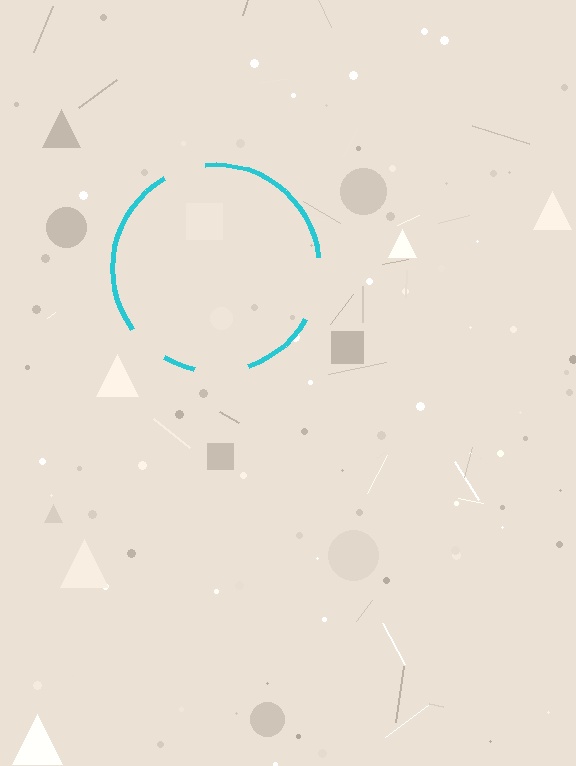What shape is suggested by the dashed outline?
The dashed outline suggests a circle.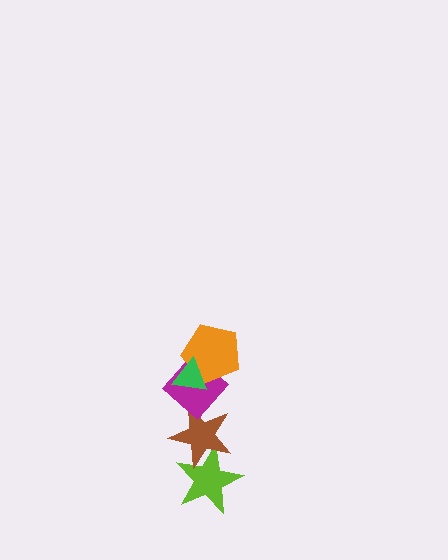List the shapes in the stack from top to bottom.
From top to bottom: the green triangle, the orange pentagon, the magenta diamond, the brown star, the lime star.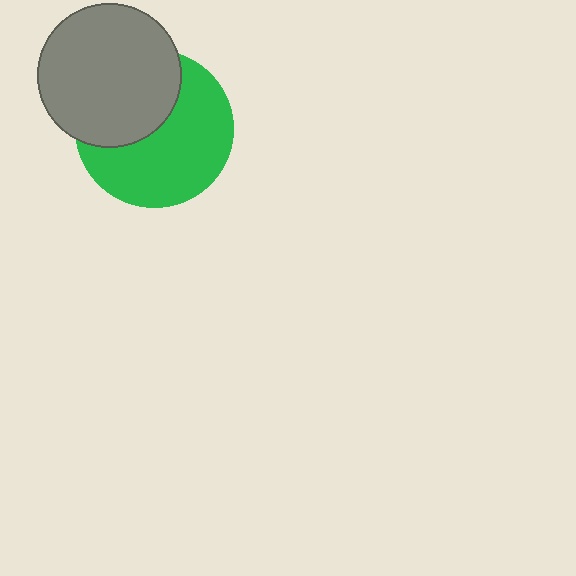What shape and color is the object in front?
The object in front is a gray circle.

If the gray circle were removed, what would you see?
You would see the complete green circle.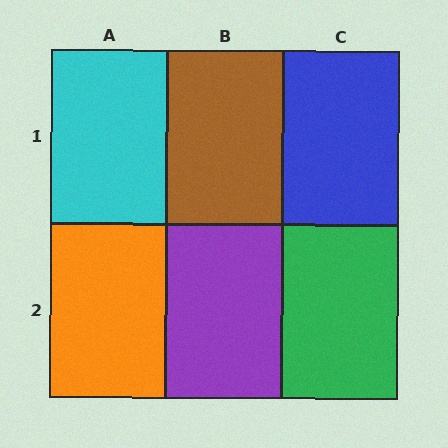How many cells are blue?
1 cell is blue.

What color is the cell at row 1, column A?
Cyan.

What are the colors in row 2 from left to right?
Orange, purple, green.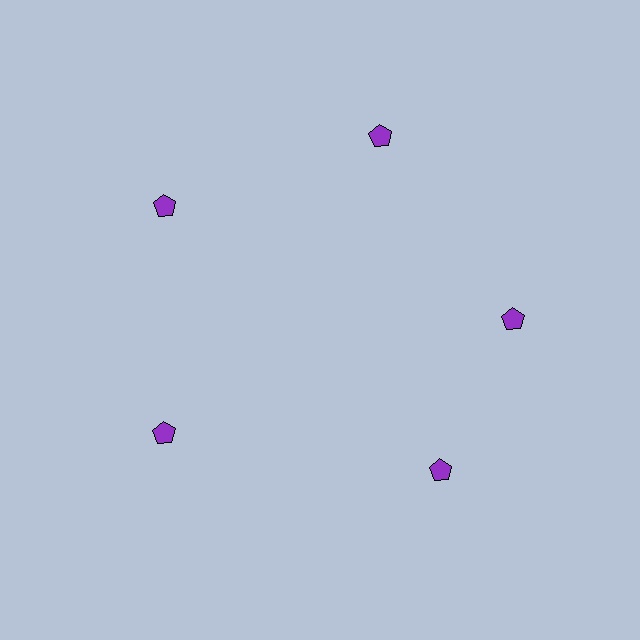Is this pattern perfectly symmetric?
No. The 5 purple pentagons are arranged in a ring, but one element near the 5 o'clock position is rotated out of alignment along the ring, breaking the 5-fold rotational symmetry.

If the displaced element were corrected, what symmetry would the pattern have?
It would have 5-fold rotational symmetry — the pattern would map onto itself every 72 degrees.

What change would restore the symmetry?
The symmetry would be restored by rotating it back into even spacing with its neighbors so that all 5 pentagons sit at equal angles and equal distance from the center.